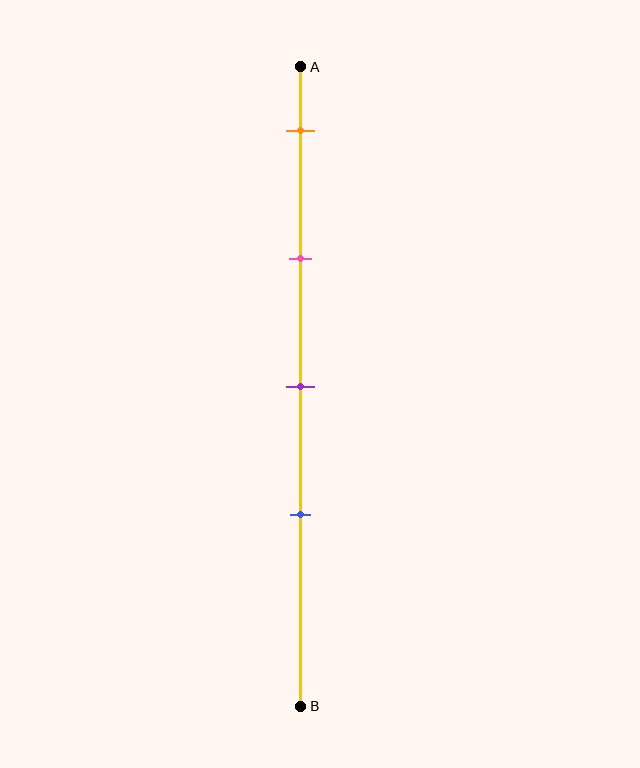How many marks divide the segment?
There are 4 marks dividing the segment.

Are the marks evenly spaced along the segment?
Yes, the marks are approximately evenly spaced.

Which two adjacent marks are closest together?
The purple and blue marks are the closest adjacent pair.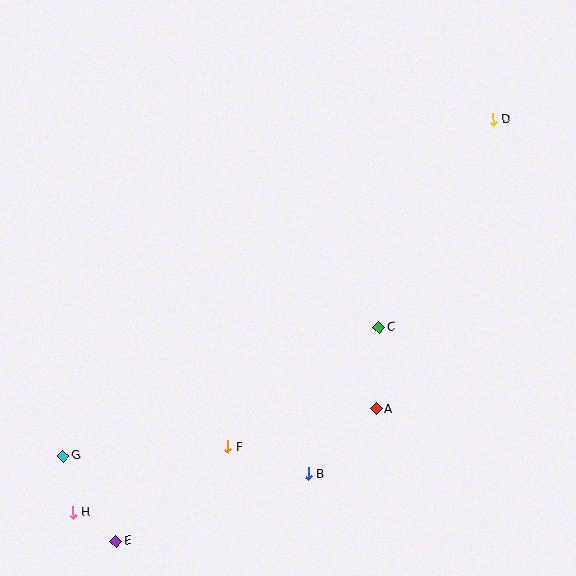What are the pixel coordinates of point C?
Point C is at (379, 327).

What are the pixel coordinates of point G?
Point G is at (63, 456).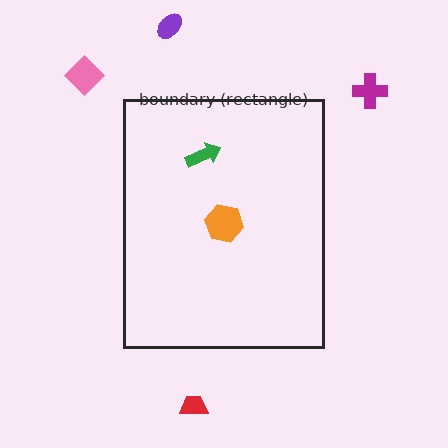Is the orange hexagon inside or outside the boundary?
Inside.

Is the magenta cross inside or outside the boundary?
Outside.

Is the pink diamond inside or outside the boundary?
Outside.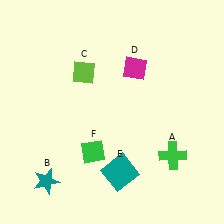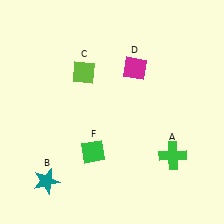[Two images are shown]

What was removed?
The teal square (E) was removed in Image 2.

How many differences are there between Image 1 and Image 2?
There is 1 difference between the two images.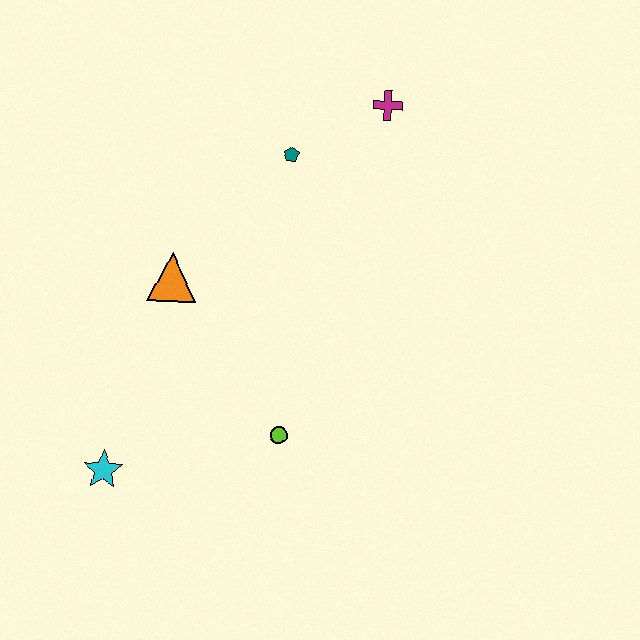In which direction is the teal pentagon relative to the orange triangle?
The teal pentagon is above the orange triangle.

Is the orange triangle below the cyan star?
No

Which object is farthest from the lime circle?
The magenta cross is farthest from the lime circle.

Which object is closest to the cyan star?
The lime circle is closest to the cyan star.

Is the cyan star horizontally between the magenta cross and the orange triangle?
No